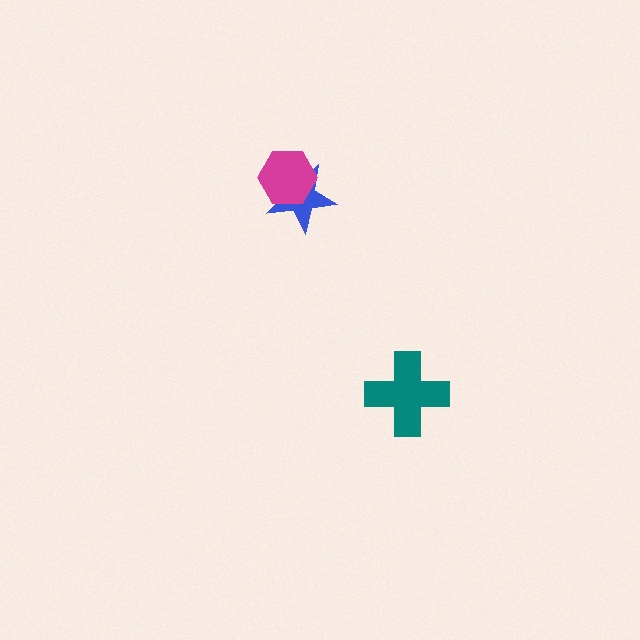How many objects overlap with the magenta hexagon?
1 object overlaps with the magenta hexagon.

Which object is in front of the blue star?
The magenta hexagon is in front of the blue star.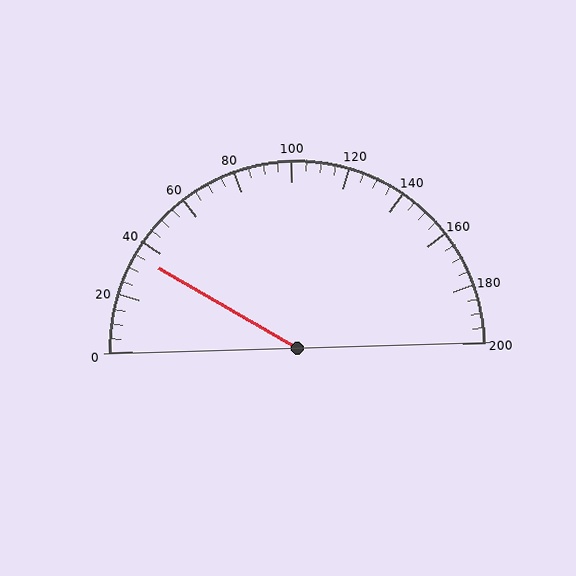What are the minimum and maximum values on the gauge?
The gauge ranges from 0 to 200.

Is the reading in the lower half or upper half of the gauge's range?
The reading is in the lower half of the range (0 to 200).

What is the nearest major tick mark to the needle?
The nearest major tick mark is 40.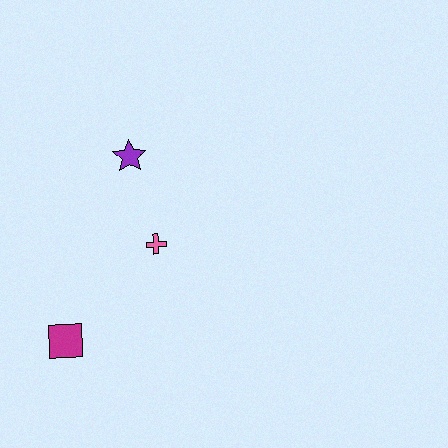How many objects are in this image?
There are 3 objects.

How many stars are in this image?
There is 1 star.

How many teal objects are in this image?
There are no teal objects.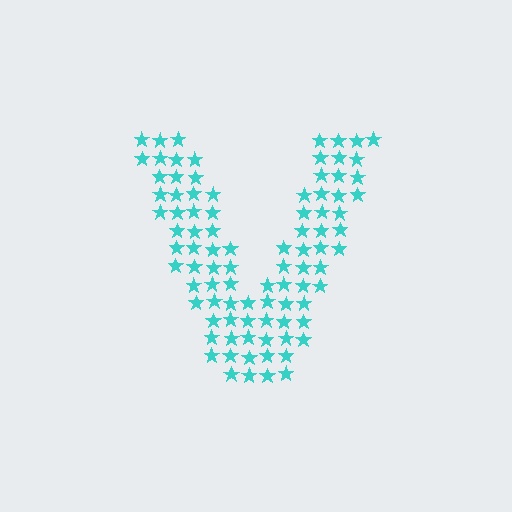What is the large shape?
The large shape is the letter V.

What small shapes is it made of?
It is made of small stars.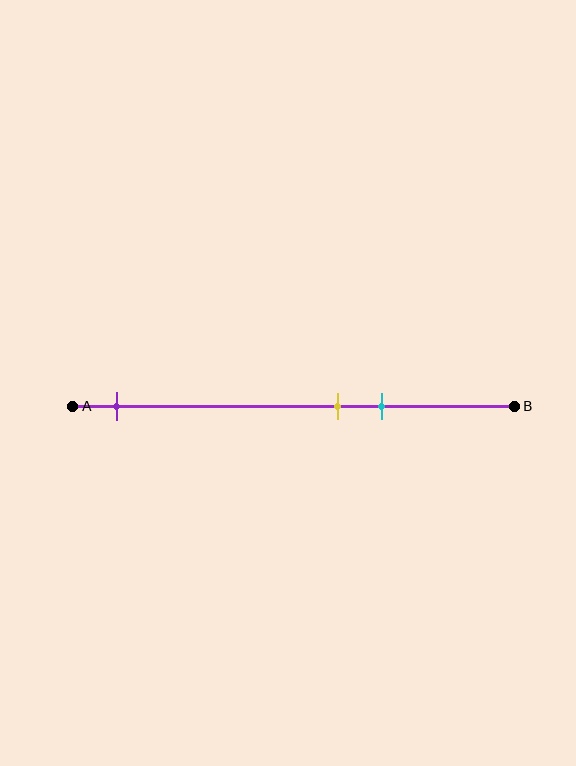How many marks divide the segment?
There are 3 marks dividing the segment.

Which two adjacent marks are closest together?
The yellow and cyan marks are the closest adjacent pair.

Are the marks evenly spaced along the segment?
No, the marks are not evenly spaced.